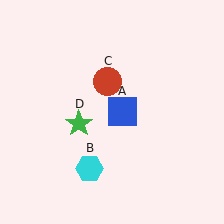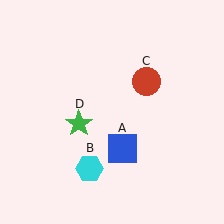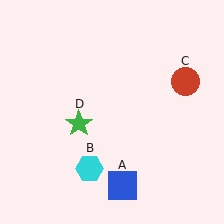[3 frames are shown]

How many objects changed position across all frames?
2 objects changed position: blue square (object A), red circle (object C).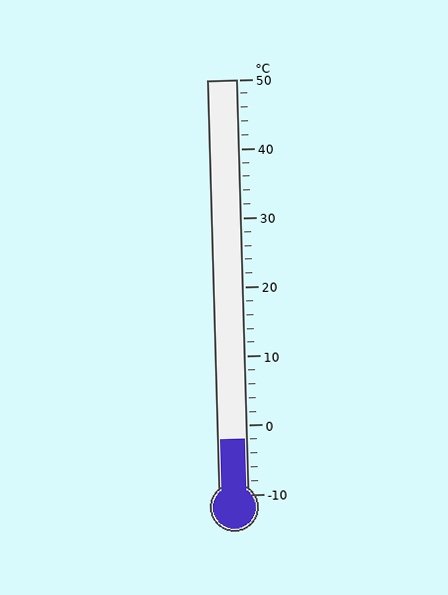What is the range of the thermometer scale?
The thermometer scale ranges from -10°C to 50°C.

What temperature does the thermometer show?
The thermometer shows approximately -2°C.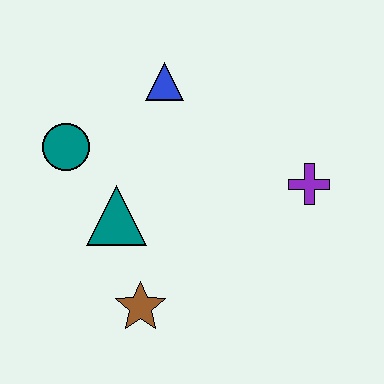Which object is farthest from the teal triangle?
The purple cross is farthest from the teal triangle.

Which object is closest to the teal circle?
The teal triangle is closest to the teal circle.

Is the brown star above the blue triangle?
No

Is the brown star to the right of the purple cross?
No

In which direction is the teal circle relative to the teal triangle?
The teal circle is above the teal triangle.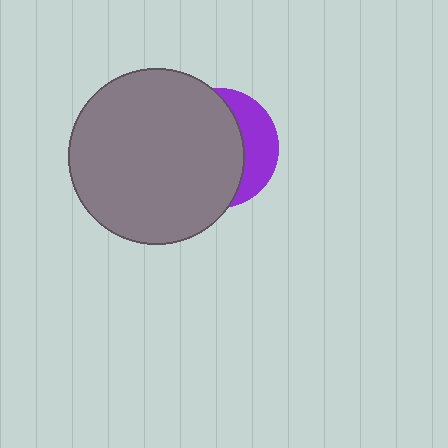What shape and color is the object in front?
The object in front is a gray circle.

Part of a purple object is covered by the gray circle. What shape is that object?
It is a circle.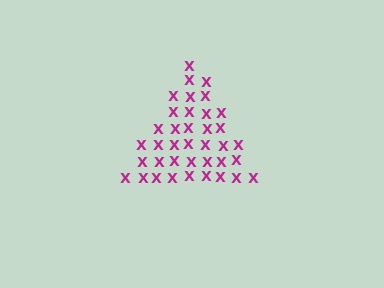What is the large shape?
The large shape is a triangle.